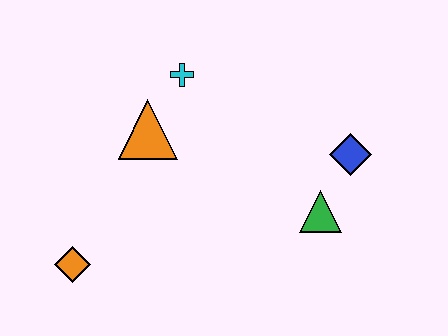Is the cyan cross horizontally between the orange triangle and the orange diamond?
No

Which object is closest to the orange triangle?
The cyan cross is closest to the orange triangle.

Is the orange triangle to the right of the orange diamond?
Yes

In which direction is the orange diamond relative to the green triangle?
The orange diamond is to the left of the green triangle.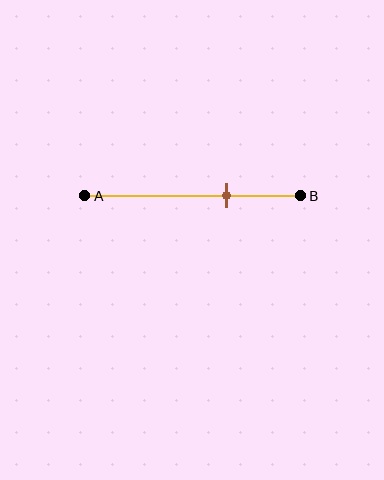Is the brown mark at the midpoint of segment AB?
No, the mark is at about 65% from A, not at the 50% midpoint.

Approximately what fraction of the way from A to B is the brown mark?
The brown mark is approximately 65% of the way from A to B.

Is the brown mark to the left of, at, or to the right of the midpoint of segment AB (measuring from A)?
The brown mark is to the right of the midpoint of segment AB.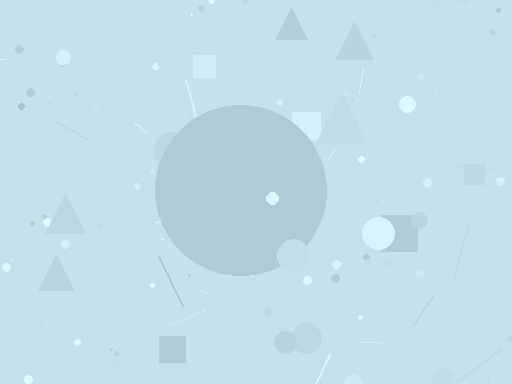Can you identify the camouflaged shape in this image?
The camouflaged shape is a circle.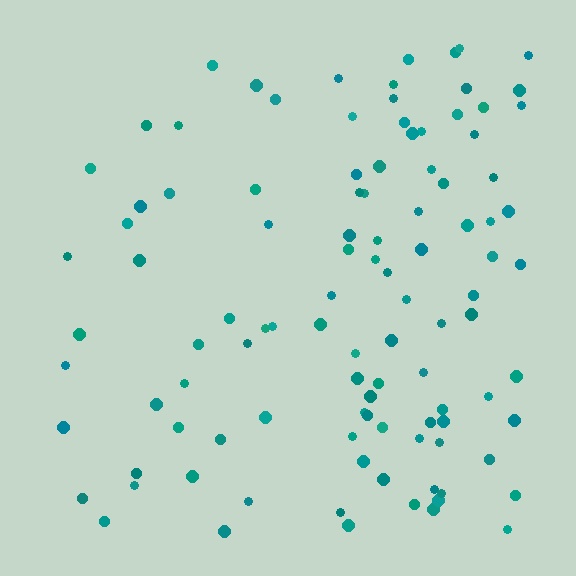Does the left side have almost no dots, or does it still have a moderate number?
Still a moderate number, just noticeably fewer than the right.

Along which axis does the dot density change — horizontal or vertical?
Horizontal.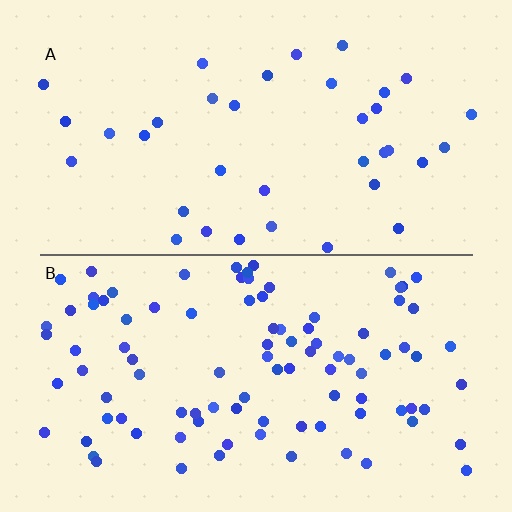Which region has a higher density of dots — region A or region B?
B (the bottom).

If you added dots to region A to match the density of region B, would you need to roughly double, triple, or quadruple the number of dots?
Approximately triple.